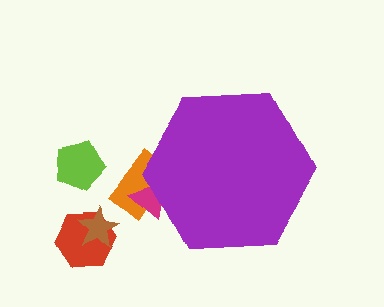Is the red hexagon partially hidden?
No, the red hexagon is fully visible.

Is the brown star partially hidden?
No, the brown star is fully visible.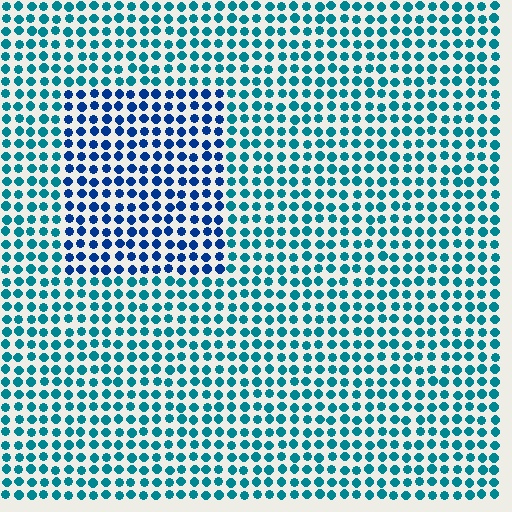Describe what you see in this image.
The image is filled with small teal elements in a uniform arrangement. A rectangle-shaped region is visible where the elements are tinted to a slightly different hue, forming a subtle color boundary.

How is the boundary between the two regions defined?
The boundary is defined purely by a slight shift in hue (about 34 degrees). Spacing, size, and orientation are identical on both sides.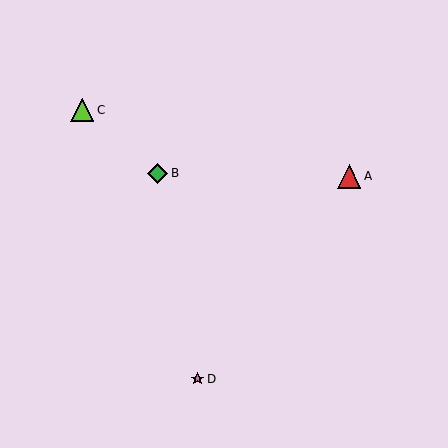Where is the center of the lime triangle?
The center of the lime triangle is at (82, 110).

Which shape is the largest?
The red triangle (labeled A) is the largest.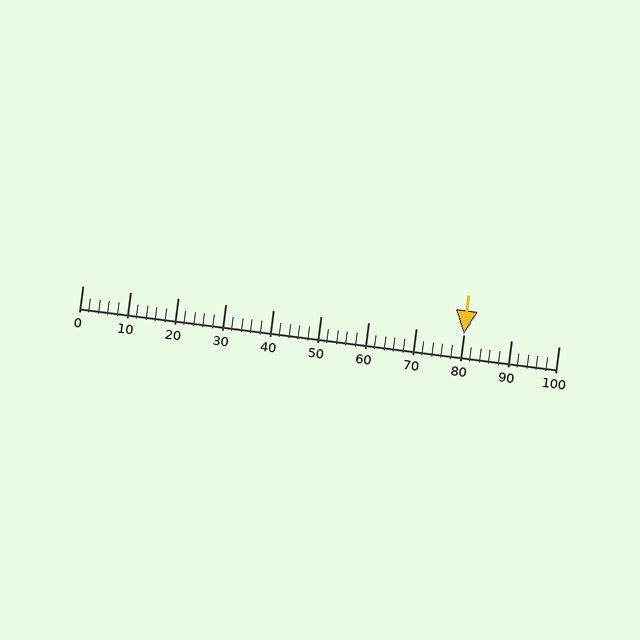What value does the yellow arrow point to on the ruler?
The yellow arrow points to approximately 80.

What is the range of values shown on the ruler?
The ruler shows values from 0 to 100.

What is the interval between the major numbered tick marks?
The major tick marks are spaced 10 units apart.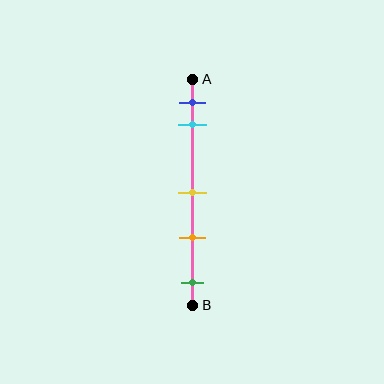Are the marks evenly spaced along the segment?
No, the marks are not evenly spaced.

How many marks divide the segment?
There are 5 marks dividing the segment.